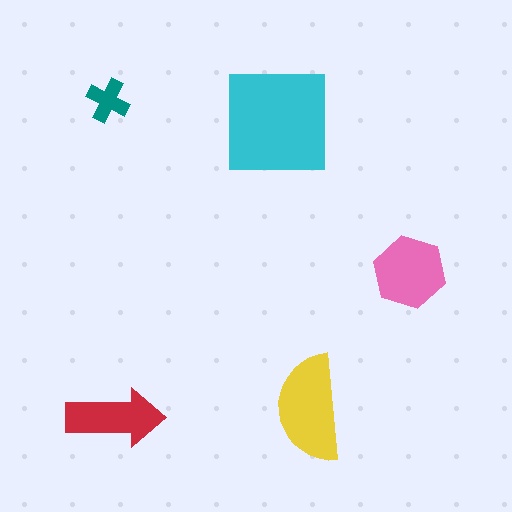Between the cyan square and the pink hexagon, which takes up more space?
The cyan square.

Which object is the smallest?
The teal cross.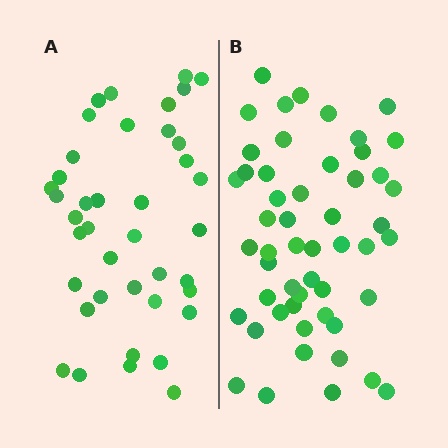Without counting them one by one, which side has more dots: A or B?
Region B (the right region) has more dots.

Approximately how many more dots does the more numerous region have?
Region B has roughly 12 or so more dots than region A.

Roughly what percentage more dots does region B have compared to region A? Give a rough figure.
About 30% more.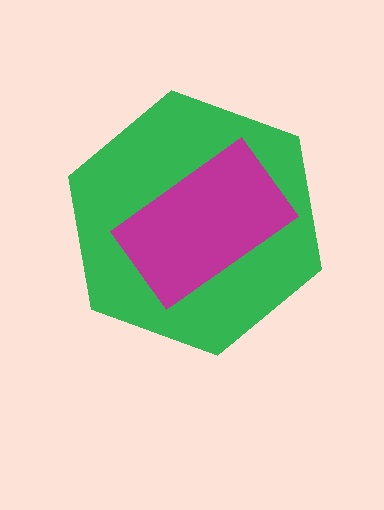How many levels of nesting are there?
2.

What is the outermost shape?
The green hexagon.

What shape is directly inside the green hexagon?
The magenta rectangle.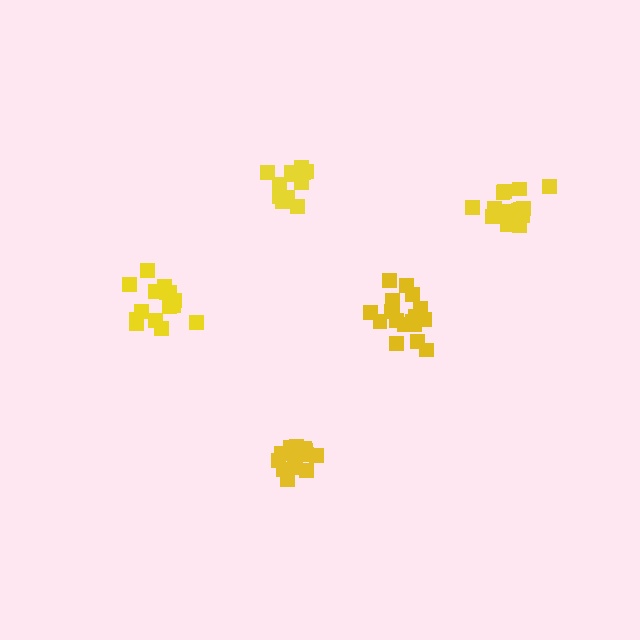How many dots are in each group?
Group 1: 12 dots, Group 2: 14 dots, Group 3: 15 dots, Group 4: 17 dots, Group 5: 18 dots (76 total).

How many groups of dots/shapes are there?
There are 5 groups.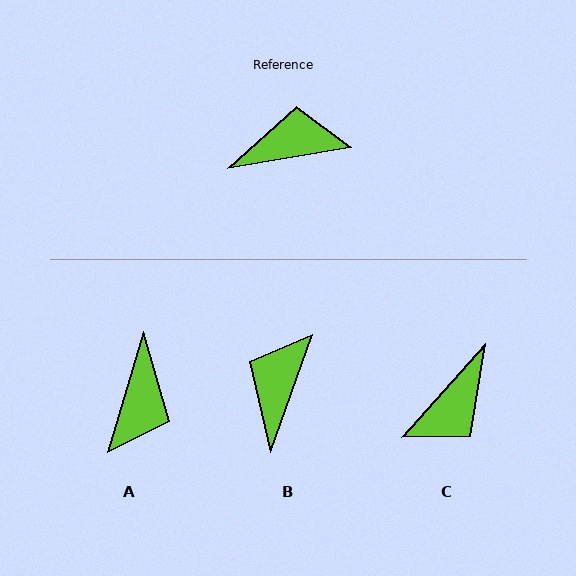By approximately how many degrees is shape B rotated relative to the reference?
Approximately 61 degrees counter-clockwise.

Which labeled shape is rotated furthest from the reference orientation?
C, about 141 degrees away.